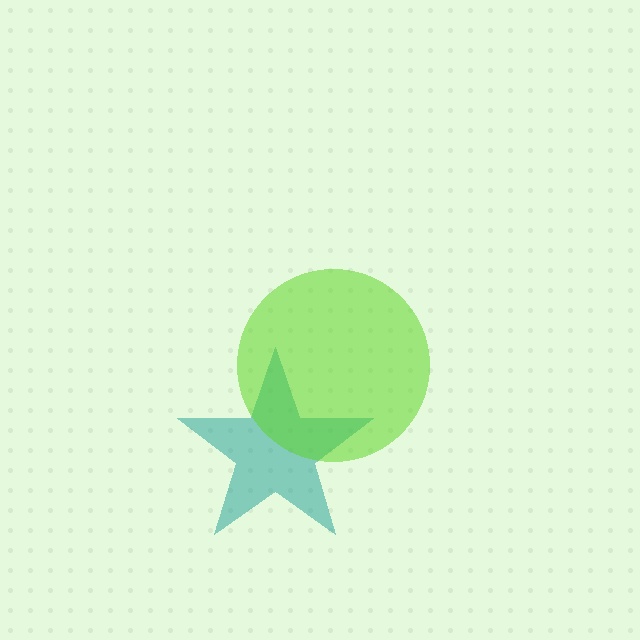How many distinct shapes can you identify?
There are 2 distinct shapes: a teal star, a lime circle.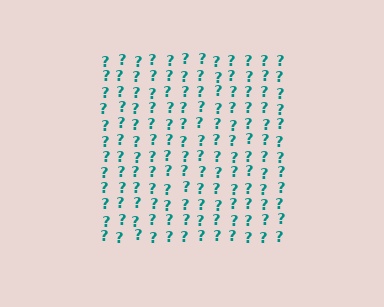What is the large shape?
The large shape is a square.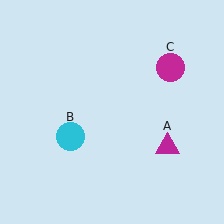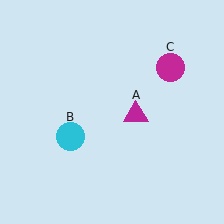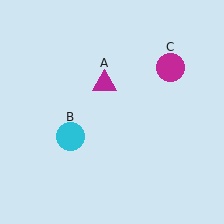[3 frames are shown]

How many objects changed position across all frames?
1 object changed position: magenta triangle (object A).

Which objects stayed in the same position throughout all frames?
Cyan circle (object B) and magenta circle (object C) remained stationary.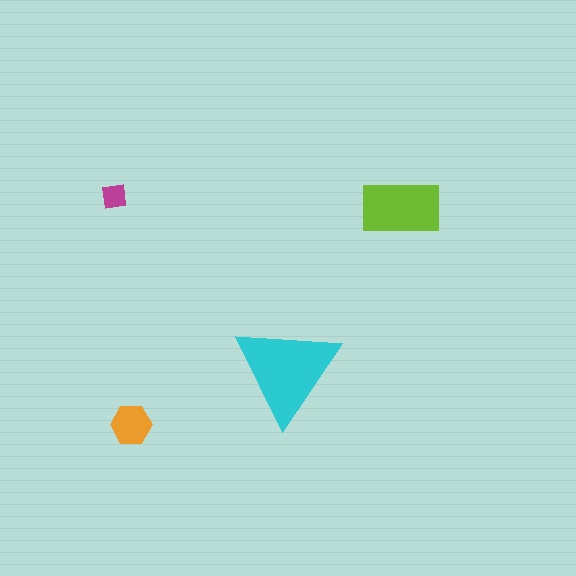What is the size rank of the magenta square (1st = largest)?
4th.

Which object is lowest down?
The orange hexagon is bottommost.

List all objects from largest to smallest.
The cyan triangle, the lime rectangle, the orange hexagon, the magenta square.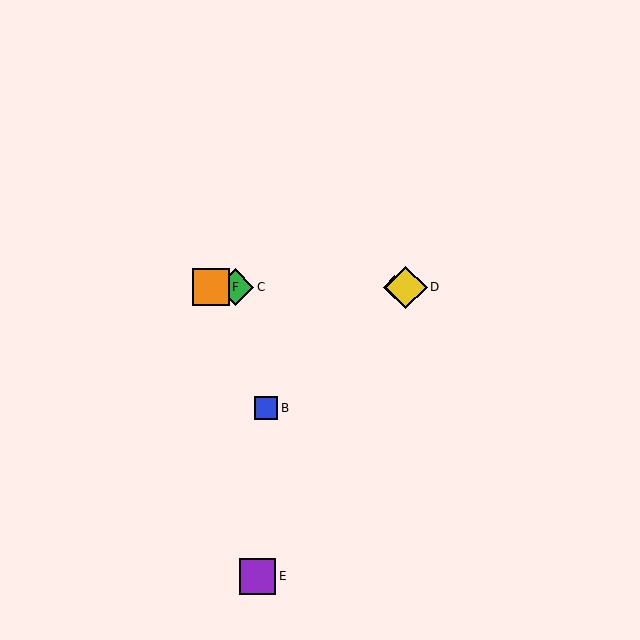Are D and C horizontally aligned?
Yes, both are at y≈287.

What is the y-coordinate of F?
Object F is at y≈287.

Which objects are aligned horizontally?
Objects A, C, D, F are aligned horizontally.